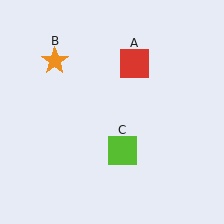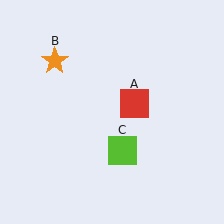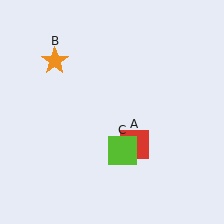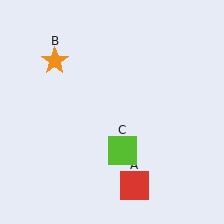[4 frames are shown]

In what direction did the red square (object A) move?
The red square (object A) moved down.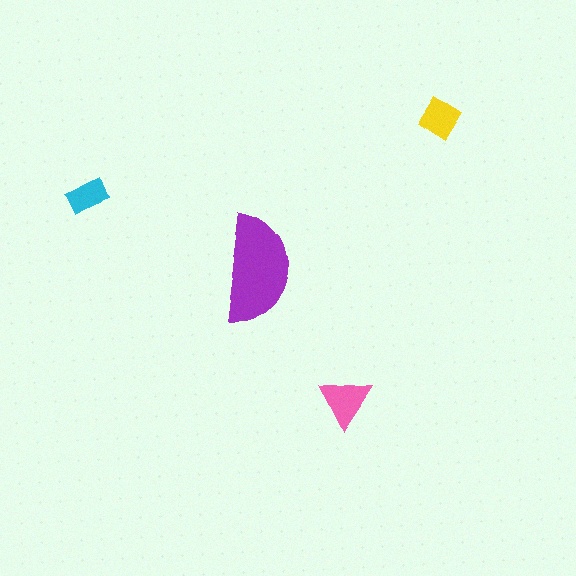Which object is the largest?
The purple semicircle.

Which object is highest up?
The yellow diamond is topmost.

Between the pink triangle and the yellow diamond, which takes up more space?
The pink triangle.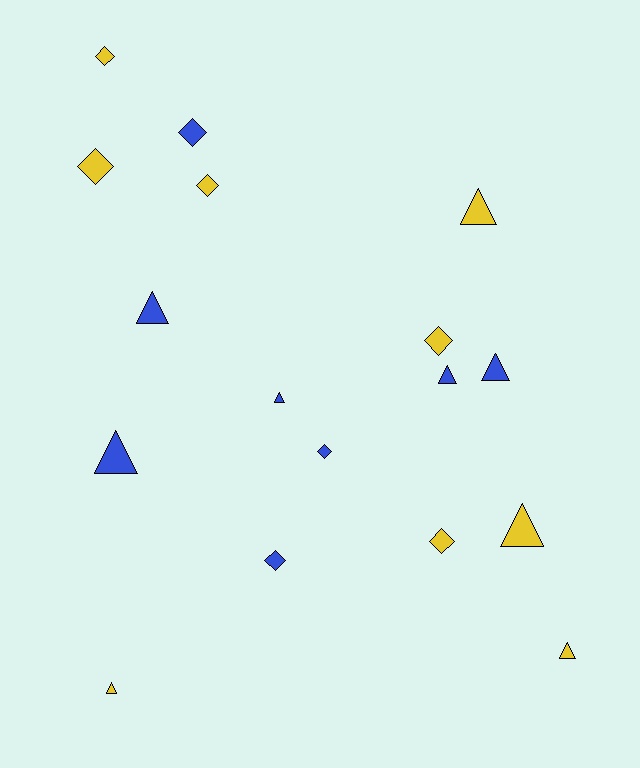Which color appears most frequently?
Yellow, with 9 objects.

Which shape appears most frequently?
Triangle, with 9 objects.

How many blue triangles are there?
There are 5 blue triangles.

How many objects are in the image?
There are 17 objects.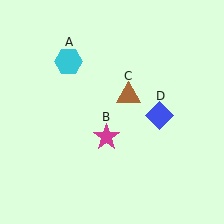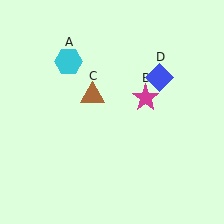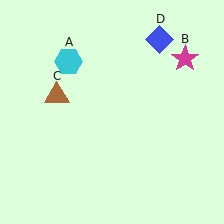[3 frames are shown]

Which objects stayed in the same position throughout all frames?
Cyan hexagon (object A) remained stationary.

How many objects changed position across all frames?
3 objects changed position: magenta star (object B), brown triangle (object C), blue diamond (object D).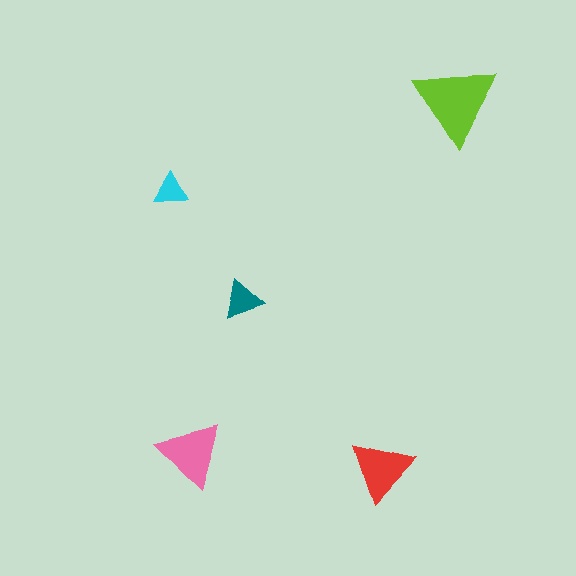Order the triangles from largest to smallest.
the lime one, the pink one, the red one, the teal one, the cyan one.